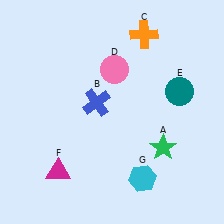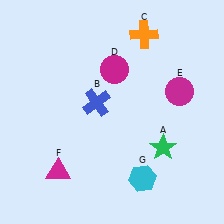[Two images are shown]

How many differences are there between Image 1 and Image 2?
There are 2 differences between the two images.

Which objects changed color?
D changed from pink to magenta. E changed from teal to magenta.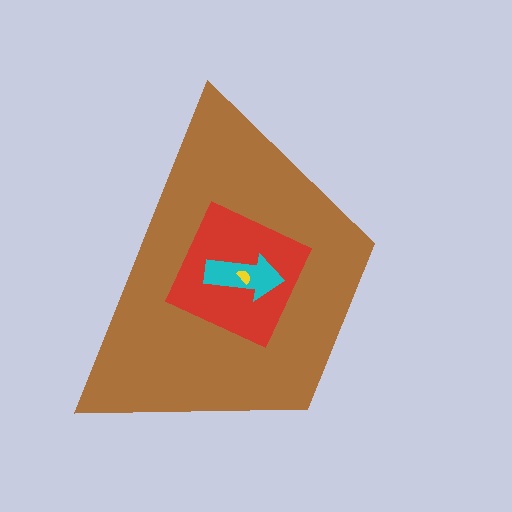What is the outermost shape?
The brown trapezoid.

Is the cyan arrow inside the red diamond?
Yes.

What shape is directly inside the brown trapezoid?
The red diamond.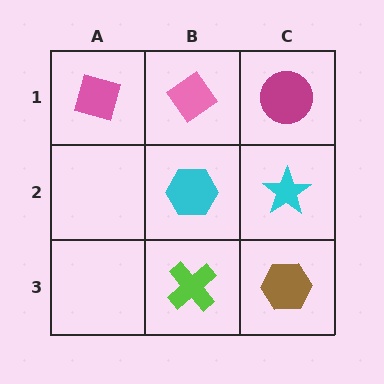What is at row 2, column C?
A cyan star.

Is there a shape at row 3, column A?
No, that cell is empty.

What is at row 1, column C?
A magenta circle.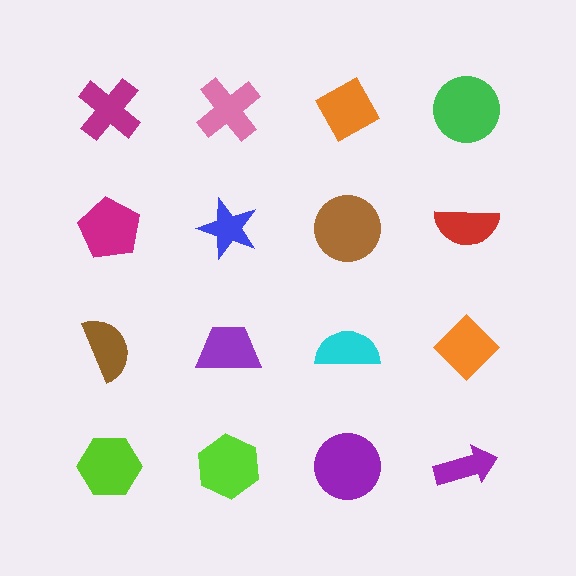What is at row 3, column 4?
An orange diamond.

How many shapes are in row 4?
4 shapes.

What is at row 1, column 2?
A pink cross.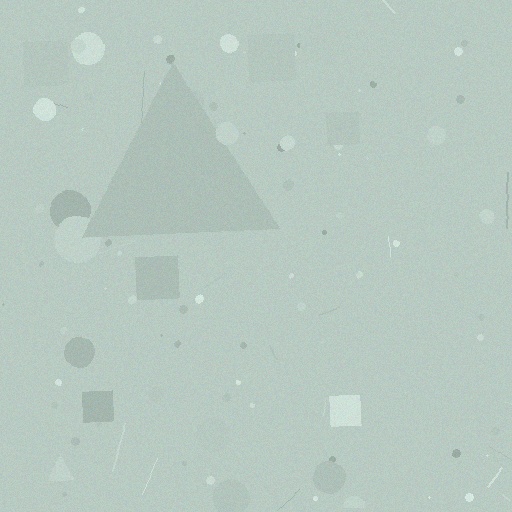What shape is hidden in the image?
A triangle is hidden in the image.